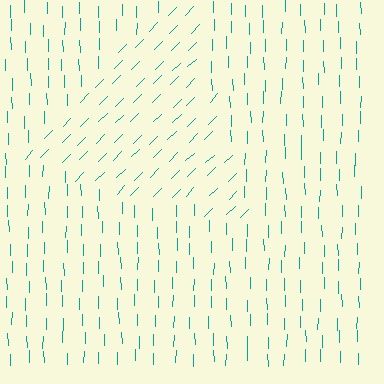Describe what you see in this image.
The image is filled with small teal line segments. A triangle region in the image has lines oriented differently from the surrounding lines, creating a visible texture boundary.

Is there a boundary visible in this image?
Yes, there is a texture boundary formed by a change in line orientation.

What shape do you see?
I see a triangle.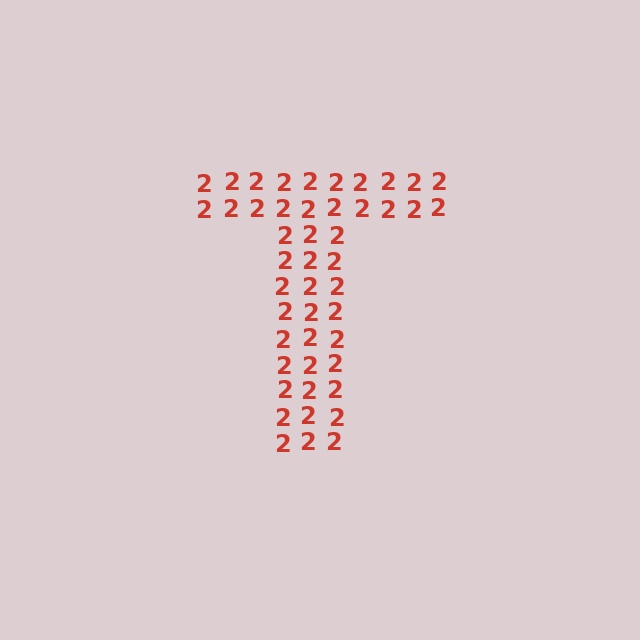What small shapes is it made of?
It is made of small digit 2's.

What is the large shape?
The large shape is the letter T.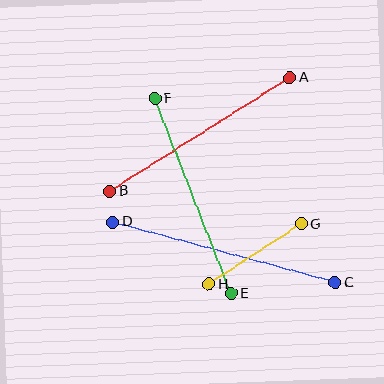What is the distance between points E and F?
The distance is approximately 209 pixels.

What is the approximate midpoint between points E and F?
The midpoint is at approximately (193, 196) pixels.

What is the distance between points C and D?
The distance is approximately 231 pixels.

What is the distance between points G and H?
The distance is approximately 110 pixels.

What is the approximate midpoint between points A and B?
The midpoint is at approximately (200, 134) pixels.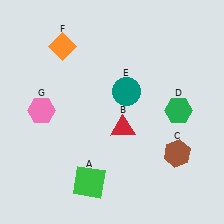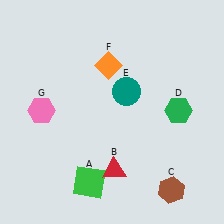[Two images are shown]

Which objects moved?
The objects that moved are: the red triangle (B), the brown hexagon (C), the orange diamond (F).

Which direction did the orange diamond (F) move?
The orange diamond (F) moved right.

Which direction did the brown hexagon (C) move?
The brown hexagon (C) moved down.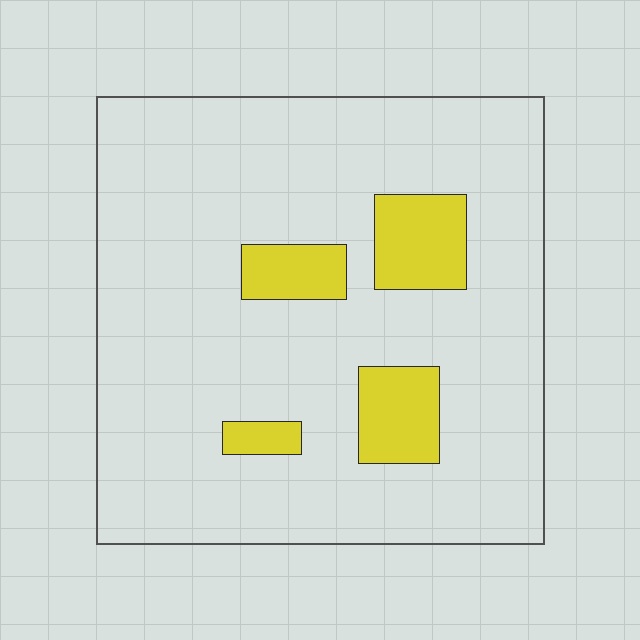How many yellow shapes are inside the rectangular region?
4.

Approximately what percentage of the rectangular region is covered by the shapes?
Approximately 15%.